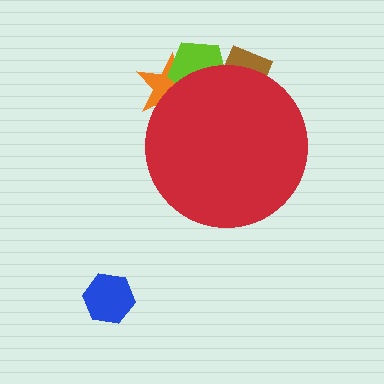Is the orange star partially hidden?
Yes, the orange star is partially hidden behind the red circle.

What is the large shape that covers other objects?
A red circle.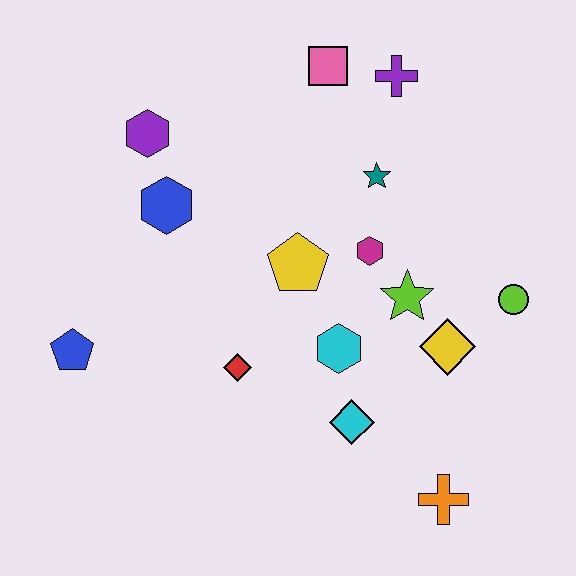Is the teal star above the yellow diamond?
Yes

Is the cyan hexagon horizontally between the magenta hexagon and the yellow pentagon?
Yes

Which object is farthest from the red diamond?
The purple cross is farthest from the red diamond.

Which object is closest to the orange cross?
The cyan diamond is closest to the orange cross.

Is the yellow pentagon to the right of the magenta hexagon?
No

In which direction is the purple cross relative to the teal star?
The purple cross is above the teal star.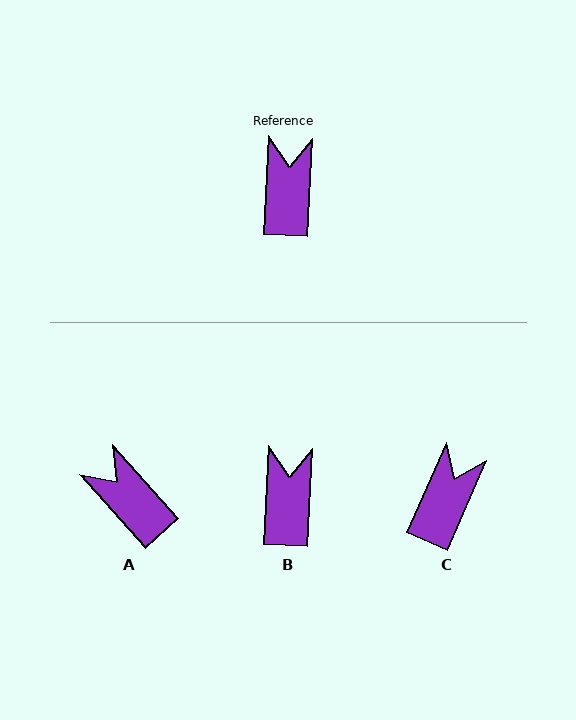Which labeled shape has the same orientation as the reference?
B.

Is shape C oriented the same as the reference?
No, it is off by about 21 degrees.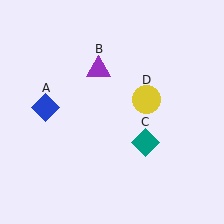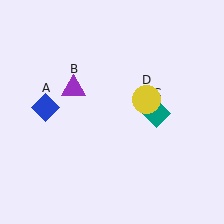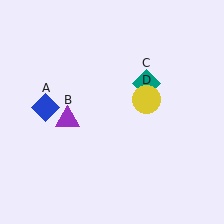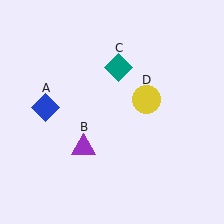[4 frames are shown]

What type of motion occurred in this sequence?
The purple triangle (object B), teal diamond (object C) rotated counterclockwise around the center of the scene.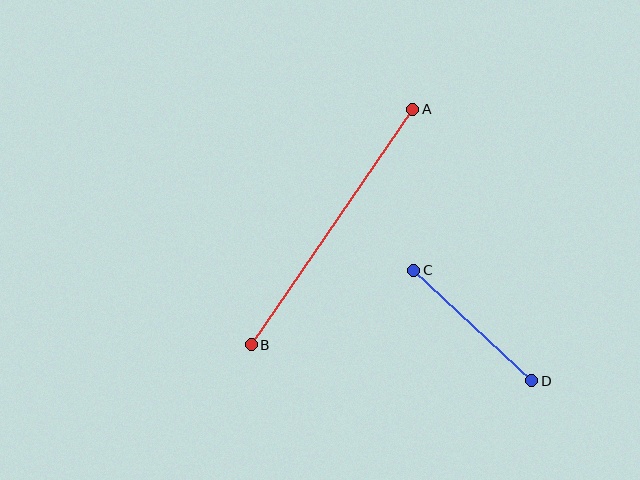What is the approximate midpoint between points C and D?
The midpoint is at approximately (473, 326) pixels.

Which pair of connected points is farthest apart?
Points A and B are farthest apart.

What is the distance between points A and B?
The distance is approximately 285 pixels.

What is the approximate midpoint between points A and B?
The midpoint is at approximately (332, 227) pixels.